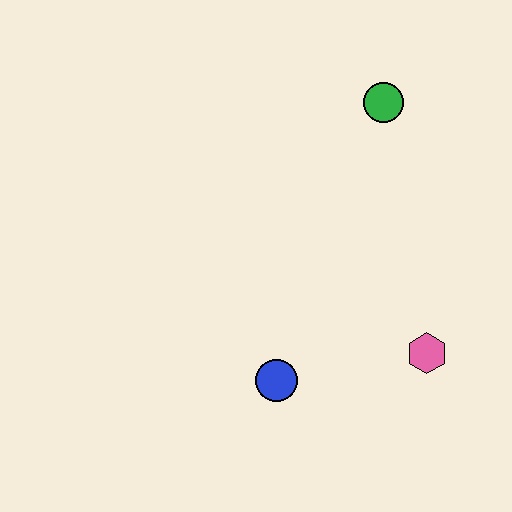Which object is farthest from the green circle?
The blue circle is farthest from the green circle.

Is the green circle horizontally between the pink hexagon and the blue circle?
Yes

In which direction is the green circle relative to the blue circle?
The green circle is above the blue circle.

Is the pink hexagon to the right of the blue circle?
Yes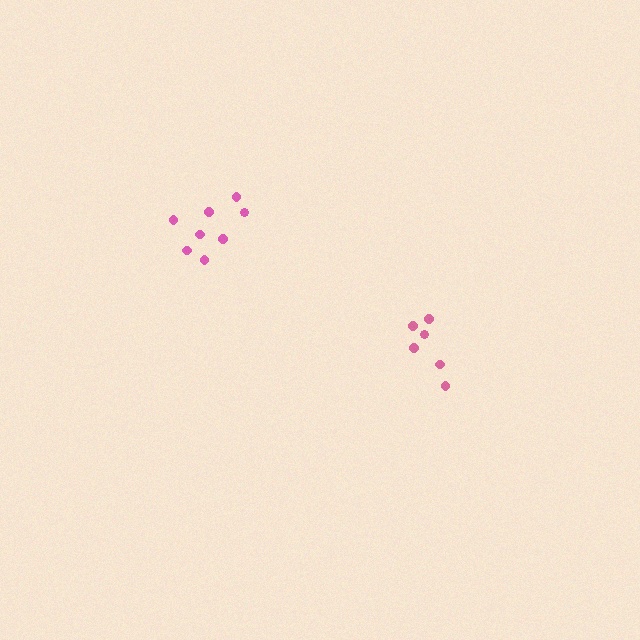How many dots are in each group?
Group 1: 6 dots, Group 2: 8 dots (14 total).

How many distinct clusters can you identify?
There are 2 distinct clusters.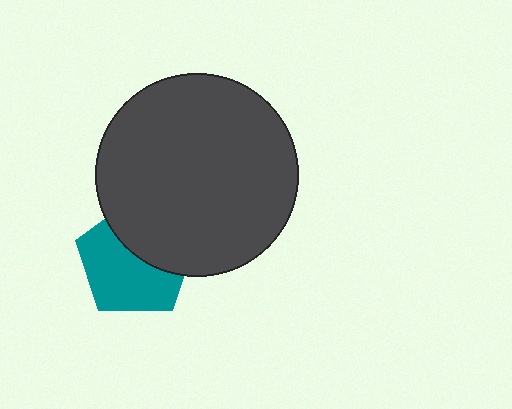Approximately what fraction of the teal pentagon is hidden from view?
Roughly 41% of the teal pentagon is hidden behind the dark gray circle.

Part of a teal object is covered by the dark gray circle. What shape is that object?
It is a pentagon.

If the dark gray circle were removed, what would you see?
You would see the complete teal pentagon.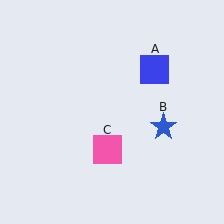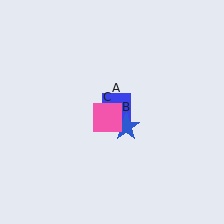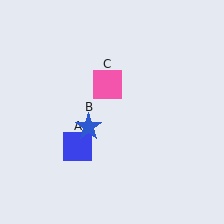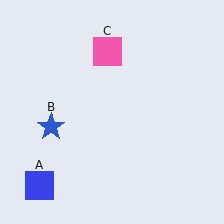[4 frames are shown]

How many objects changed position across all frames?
3 objects changed position: blue square (object A), blue star (object B), pink square (object C).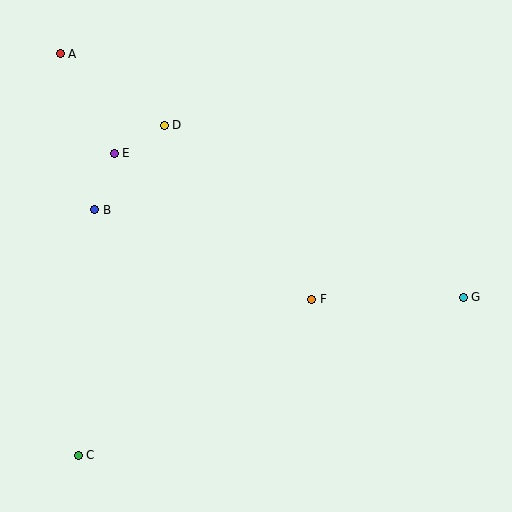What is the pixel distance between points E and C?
The distance between E and C is 304 pixels.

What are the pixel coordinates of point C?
Point C is at (78, 455).